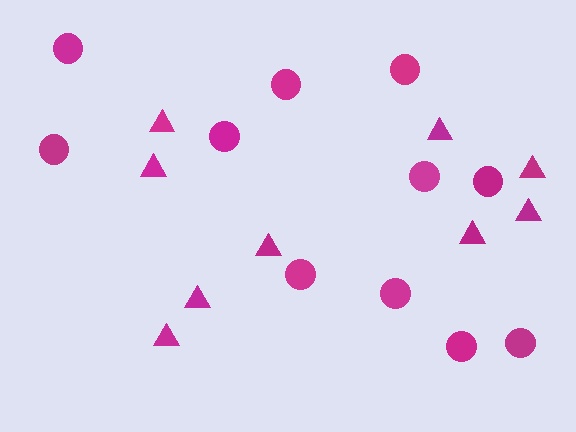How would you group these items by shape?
There are 2 groups: one group of circles (11) and one group of triangles (9).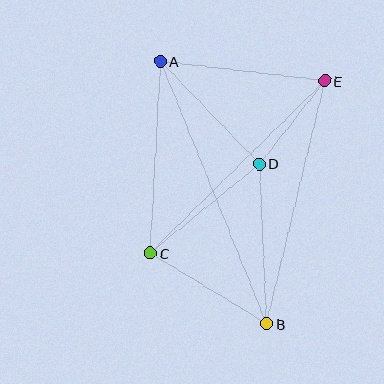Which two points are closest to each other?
Points D and E are closest to each other.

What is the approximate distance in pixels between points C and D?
The distance between C and D is approximately 141 pixels.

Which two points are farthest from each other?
Points A and B are farthest from each other.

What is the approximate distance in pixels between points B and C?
The distance between B and C is approximately 136 pixels.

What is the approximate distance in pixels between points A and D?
The distance between A and D is approximately 142 pixels.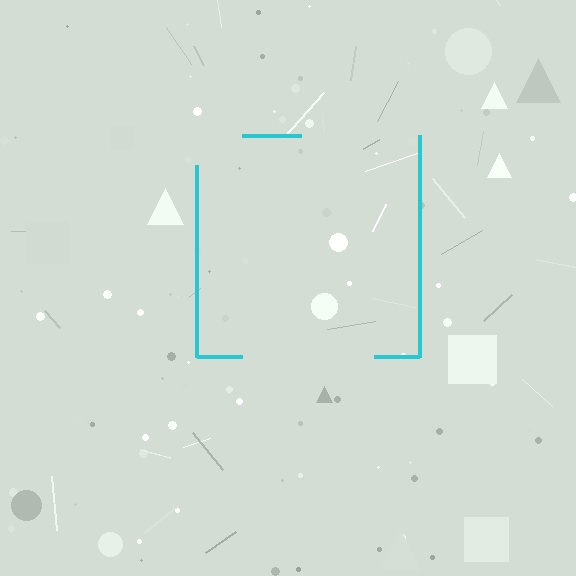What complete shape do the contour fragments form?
The contour fragments form a square.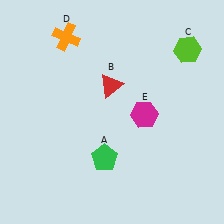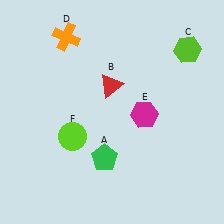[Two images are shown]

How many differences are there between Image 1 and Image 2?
There is 1 difference between the two images.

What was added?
A lime circle (F) was added in Image 2.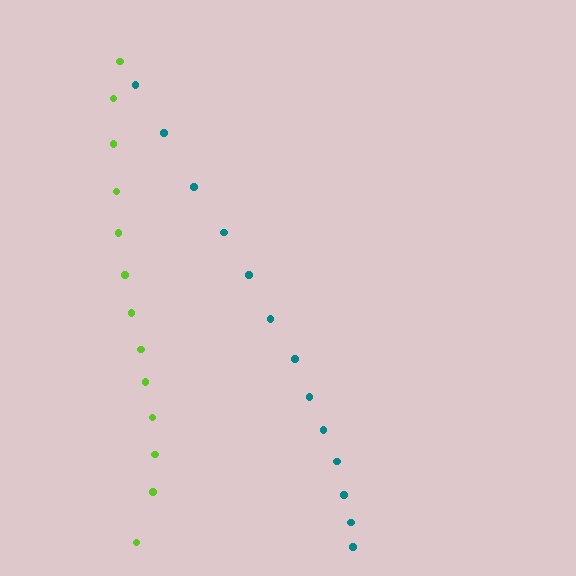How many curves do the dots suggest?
There are 2 distinct paths.